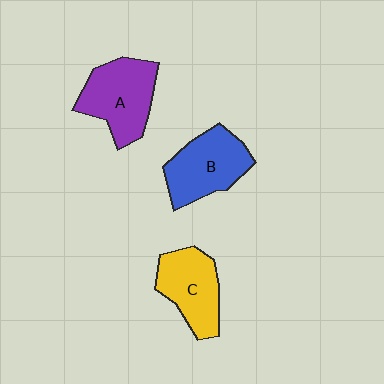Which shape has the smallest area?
Shape C (yellow).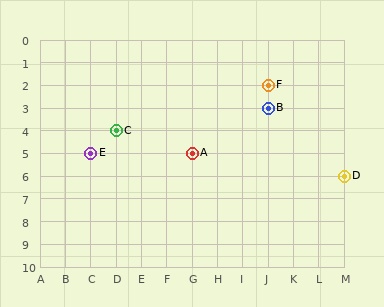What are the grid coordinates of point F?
Point F is at grid coordinates (J, 2).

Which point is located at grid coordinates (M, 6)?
Point D is at (M, 6).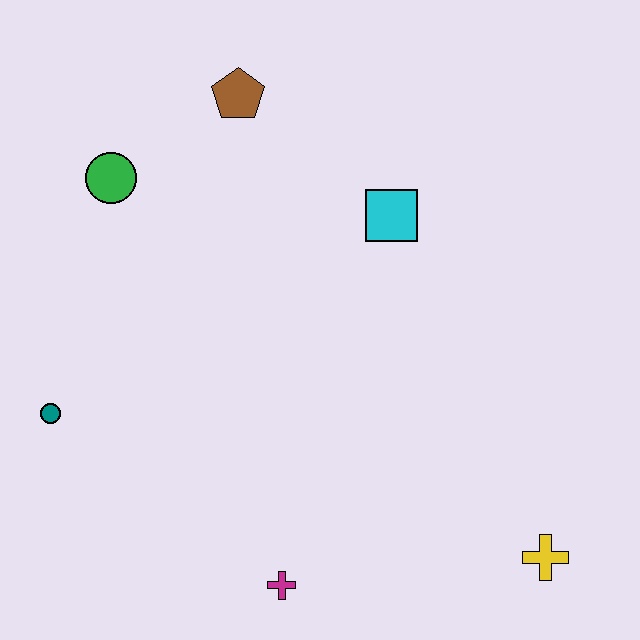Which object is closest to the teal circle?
The green circle is closest to the teal circle.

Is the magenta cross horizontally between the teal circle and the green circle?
No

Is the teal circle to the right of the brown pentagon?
No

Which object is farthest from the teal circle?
The yellow cross is farthest from the teal circle.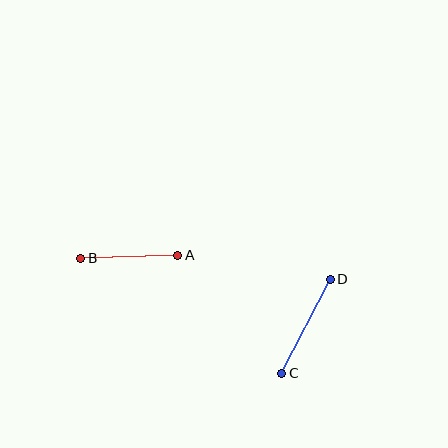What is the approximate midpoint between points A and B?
The midpoint is at approximately (129, 257) pixels.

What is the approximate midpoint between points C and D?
The midpoint is at approximately (306, 326) pixels.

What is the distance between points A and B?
The distance is approximately 97 pixels.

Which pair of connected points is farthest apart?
Points C and D are farthest apart.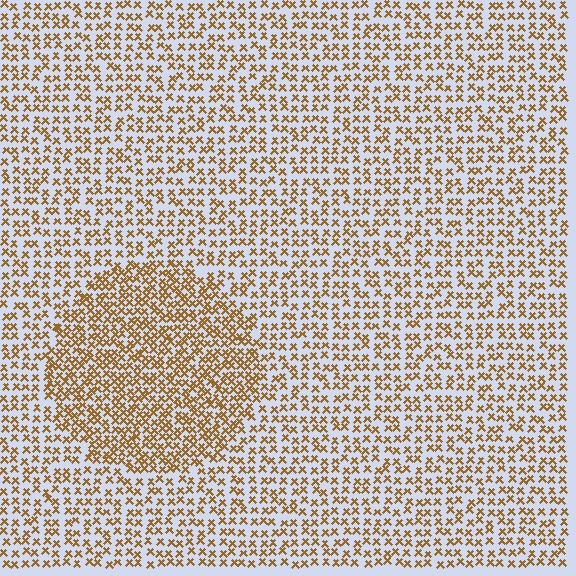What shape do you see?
I see a circle.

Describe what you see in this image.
The image contains small brown elements arranged at two different densities. A circle-shaped region is visible where the elements are more densely packed than the surrounding area.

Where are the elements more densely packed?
The elements are more densely packed inside the circle boundary.